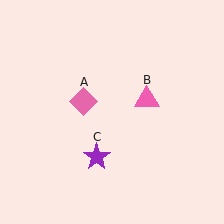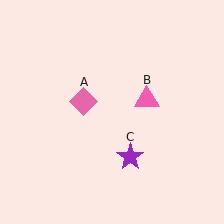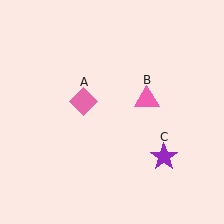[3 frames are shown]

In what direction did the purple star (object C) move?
The purple star (object C) moved right.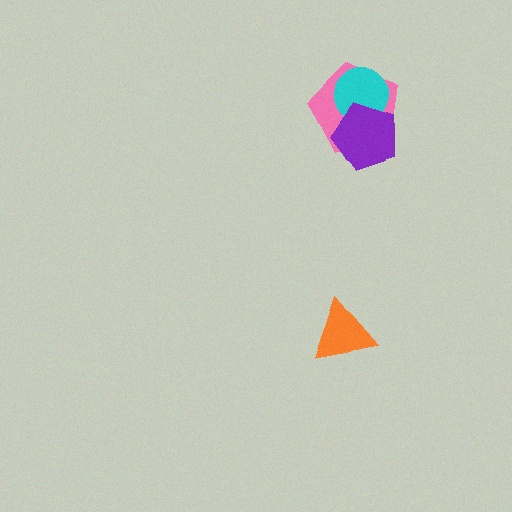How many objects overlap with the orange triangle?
0 objects overlap with the orange triangle.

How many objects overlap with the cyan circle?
2 objects overlap with the cyan circle.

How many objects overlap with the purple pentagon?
2 objects overlap with the purple pentagon.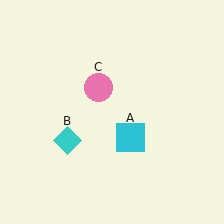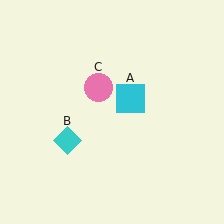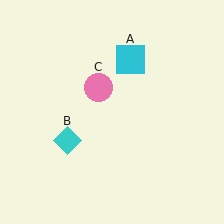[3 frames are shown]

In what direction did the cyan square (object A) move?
The cyan square (object A) moved up.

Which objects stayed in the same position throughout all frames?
Cyan diamond (object B) and pink circle (object C) remained stationary.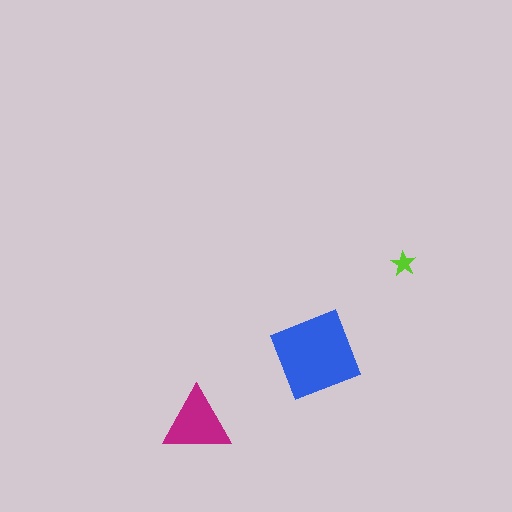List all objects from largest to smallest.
The blue square, the magenta triangle, the lime star.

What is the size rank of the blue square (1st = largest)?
1st.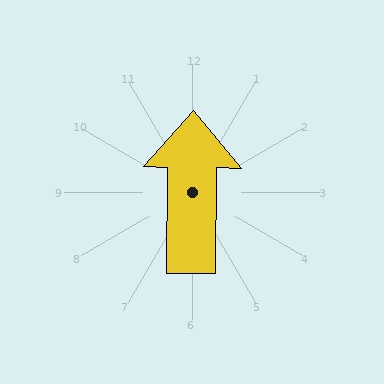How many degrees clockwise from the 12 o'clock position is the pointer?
Approximately 1 degrees.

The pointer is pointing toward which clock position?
Roughly 12 o'clock.